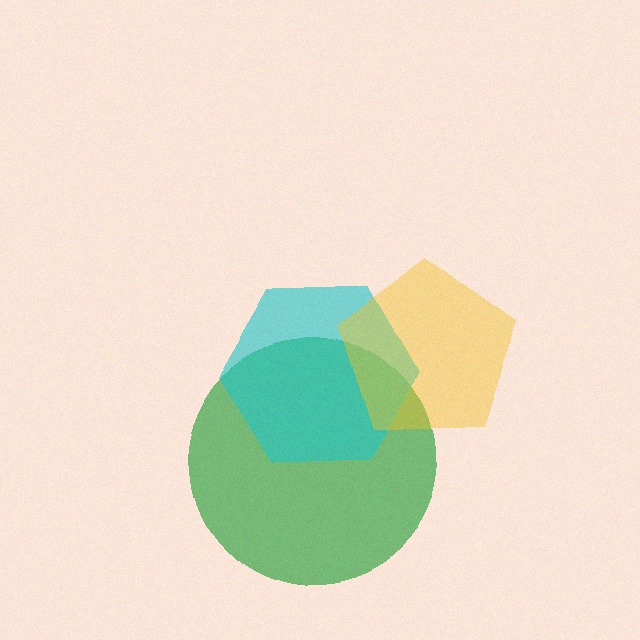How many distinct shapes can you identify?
There are 3 distinct shapes: a green circle, a cyan hexagon, a yellow pentagon.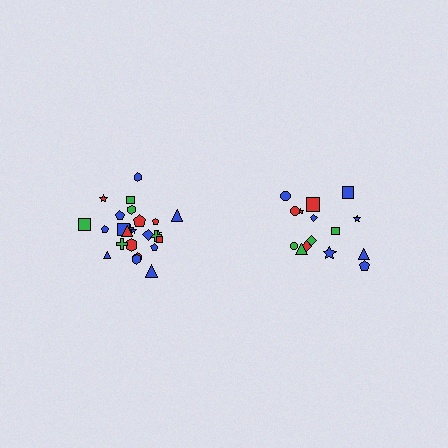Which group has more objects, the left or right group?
The left group.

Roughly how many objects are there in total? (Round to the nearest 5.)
Roughly 40 objects in total.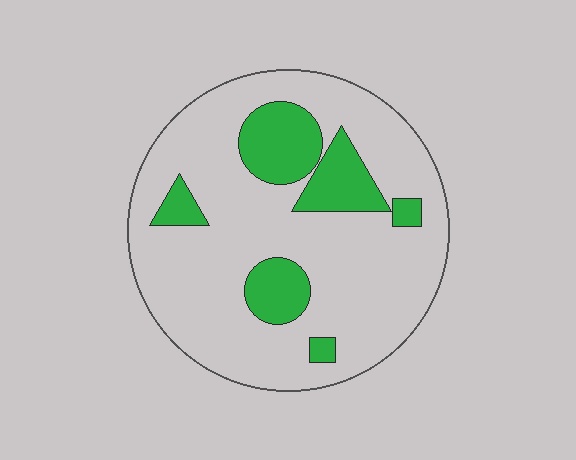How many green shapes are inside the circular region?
6.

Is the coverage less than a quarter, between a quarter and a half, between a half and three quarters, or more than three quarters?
Less than a quarter.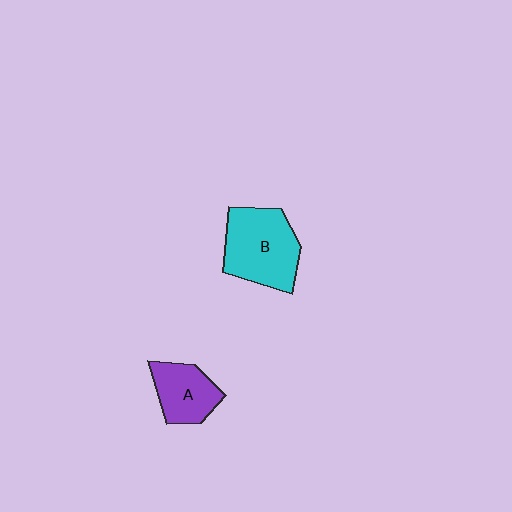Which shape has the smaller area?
Shape A (purple).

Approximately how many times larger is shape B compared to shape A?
Approximately 1.6 times.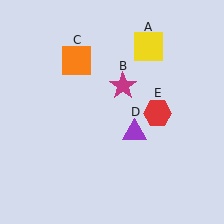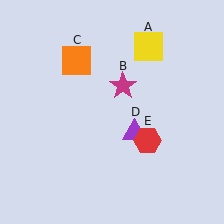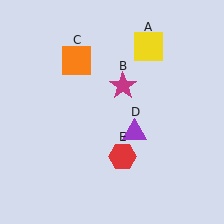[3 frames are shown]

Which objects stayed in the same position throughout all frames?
Yellow square (object A) and magenta star (object B) and orange square (object C) and purple triangle (object D) remained stationary.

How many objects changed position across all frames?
1 object changed position: red hexagon (object E).